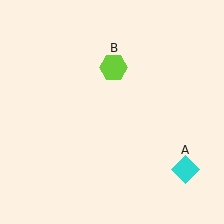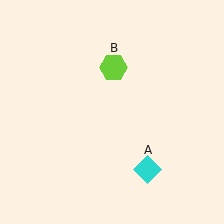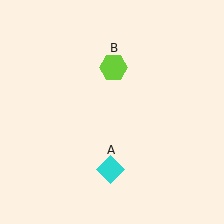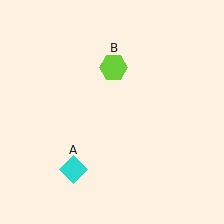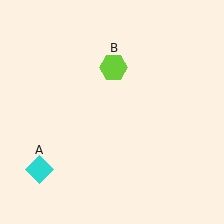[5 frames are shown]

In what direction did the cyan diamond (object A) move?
The cyan diamond (object A) moved left.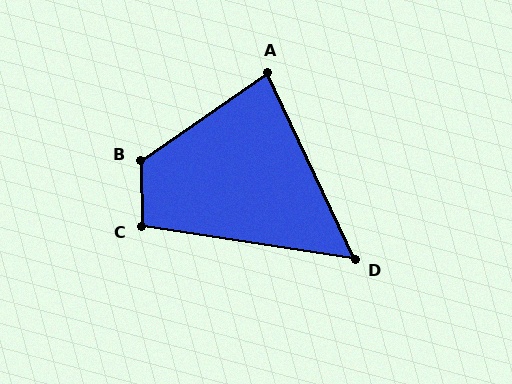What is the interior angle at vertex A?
Approximately 81 degrees (acute).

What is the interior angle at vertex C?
Approximately 99 degrees (obtuse).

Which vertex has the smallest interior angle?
D, at approximately 56 degrees.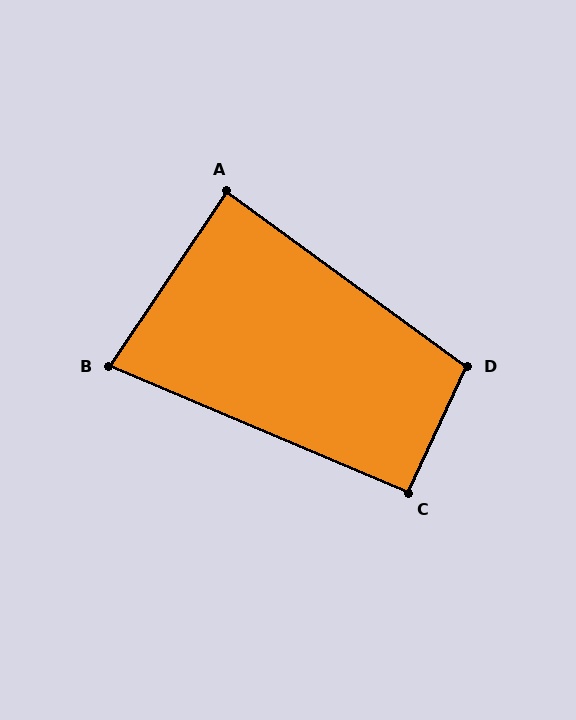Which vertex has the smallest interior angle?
B, at approximately 79 degrees.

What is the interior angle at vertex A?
Approximately 88 degrees (approximately right).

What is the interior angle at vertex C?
Approximately 92 degrees (approximately right).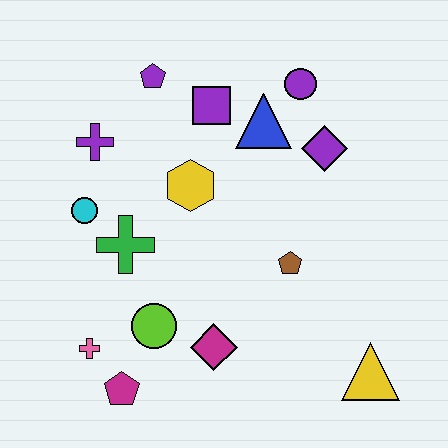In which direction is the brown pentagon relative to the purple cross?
The brown pentagon is to the right of the purple cross.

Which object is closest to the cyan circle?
The green cross is closest to the cyan circle.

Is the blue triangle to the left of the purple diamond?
Yes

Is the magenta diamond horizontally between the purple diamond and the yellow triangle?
No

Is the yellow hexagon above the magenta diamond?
Yes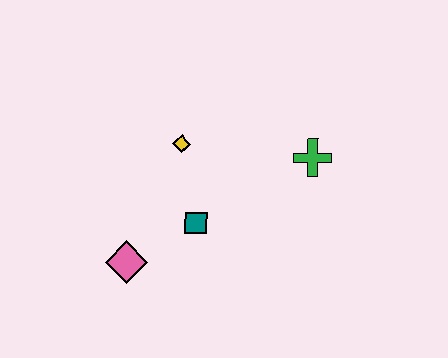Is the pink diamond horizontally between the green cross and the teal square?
No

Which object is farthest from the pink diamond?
The green cross is farthest from the pink diamond.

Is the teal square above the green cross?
No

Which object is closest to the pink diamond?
The teal square is closest to the pink diamond.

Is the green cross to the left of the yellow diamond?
No